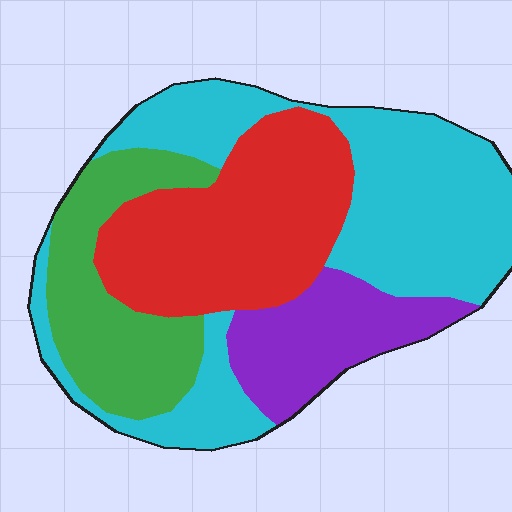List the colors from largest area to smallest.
From largest to smallest: cyan, red, green, purple.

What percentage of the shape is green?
Green takes up between a sixth and a third of the shape.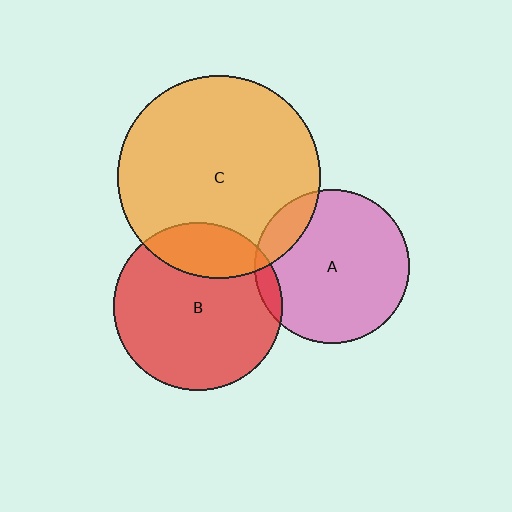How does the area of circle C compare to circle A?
Approximately 1.7 times.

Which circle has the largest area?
Circle C (orange).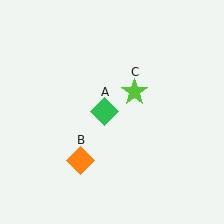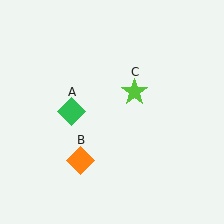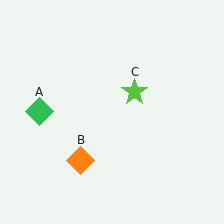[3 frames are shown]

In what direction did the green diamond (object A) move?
The green diamond (object A) moved left.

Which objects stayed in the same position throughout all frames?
Orange diamond (object B) and lime star (object C) remained stationary.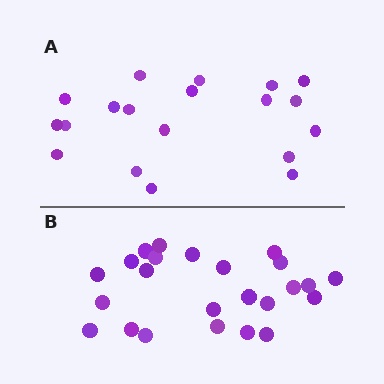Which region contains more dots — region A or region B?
Region B (the bottom region) has more dots.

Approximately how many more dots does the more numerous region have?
Region B has about 5 more dots than region A.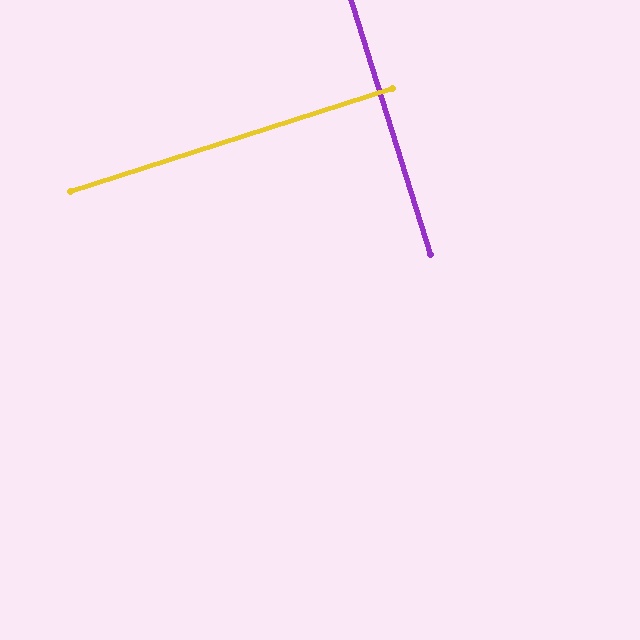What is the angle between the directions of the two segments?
Approximately 90 degrees.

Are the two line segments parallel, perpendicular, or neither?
Perpendicular — they meet at approximately 90°.